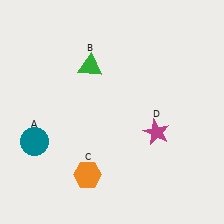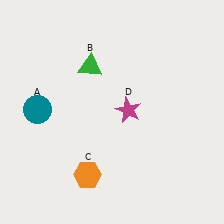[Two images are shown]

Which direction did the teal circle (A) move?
The teal circle (A) moved up.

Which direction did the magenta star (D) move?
The magenta star (D) moved left.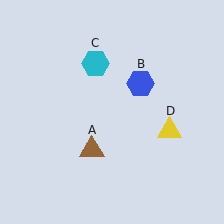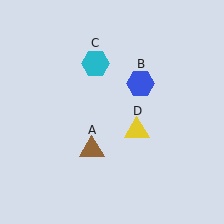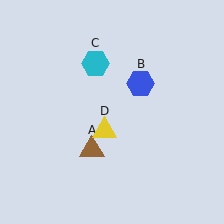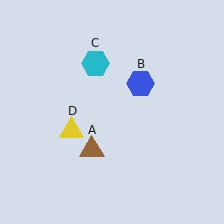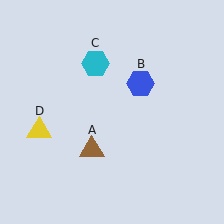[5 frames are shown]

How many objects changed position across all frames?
1 object changed position: yellow triangle (object D).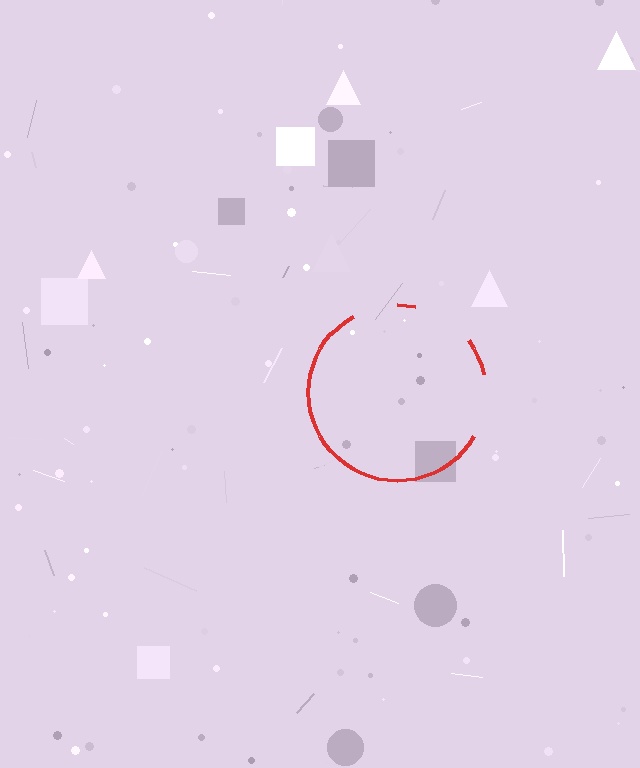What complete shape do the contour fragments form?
The contour fragments form a circle.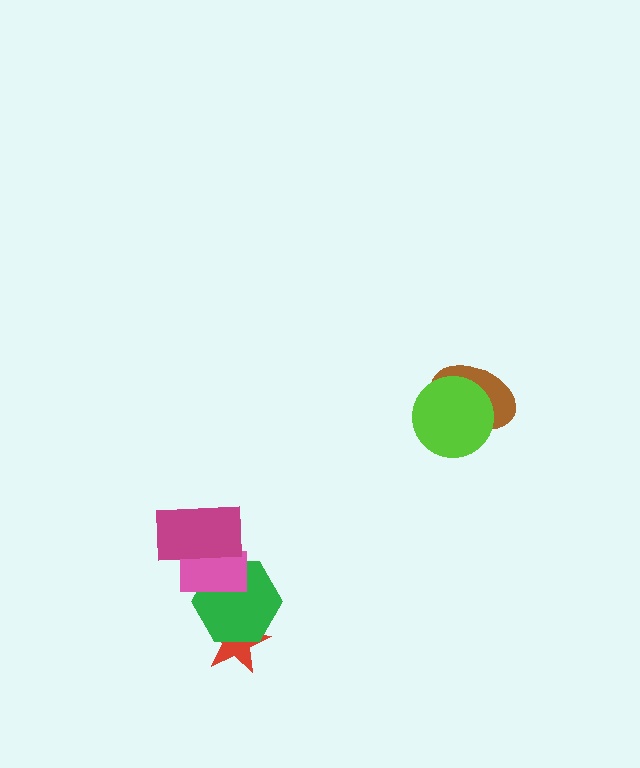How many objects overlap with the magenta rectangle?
2 objects overlap with the magenta rectangle.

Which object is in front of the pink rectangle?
The magenta rectangle is in front of the pink rectangle.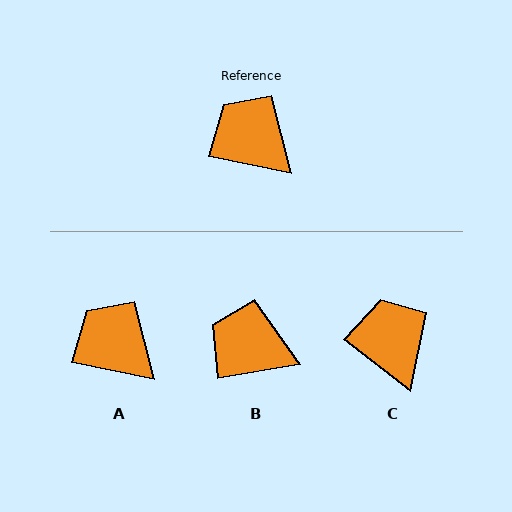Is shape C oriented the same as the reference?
No, it is off by about 26 degrees.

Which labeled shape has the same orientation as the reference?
A.